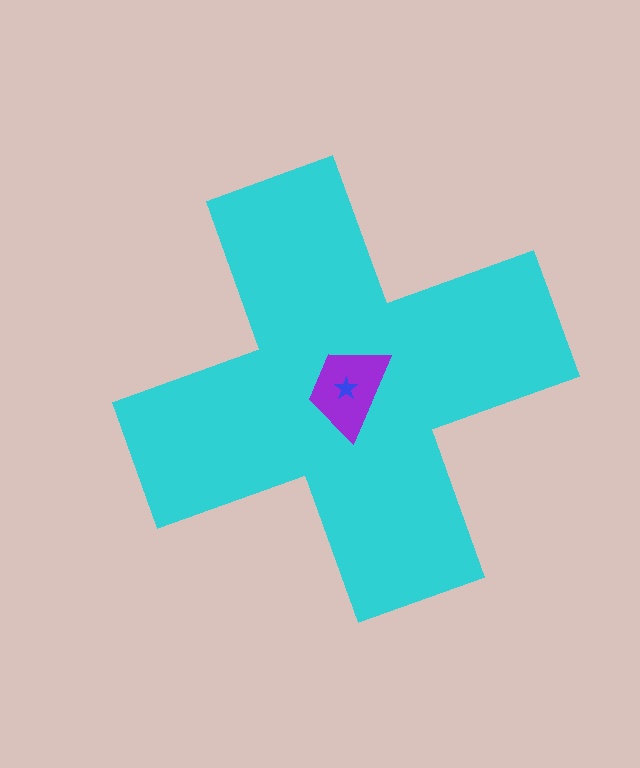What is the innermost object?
The blue star.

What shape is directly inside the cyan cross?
The purple trapezoid.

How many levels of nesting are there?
3.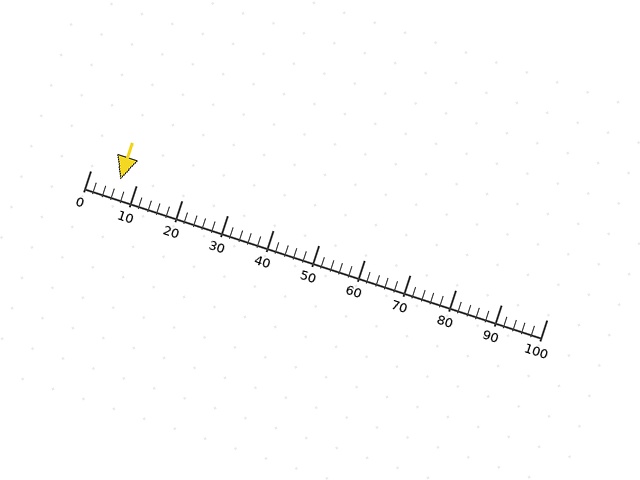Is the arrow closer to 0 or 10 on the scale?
The arrow is closer to 10.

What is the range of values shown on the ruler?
The ruler shows values from 0 to 100.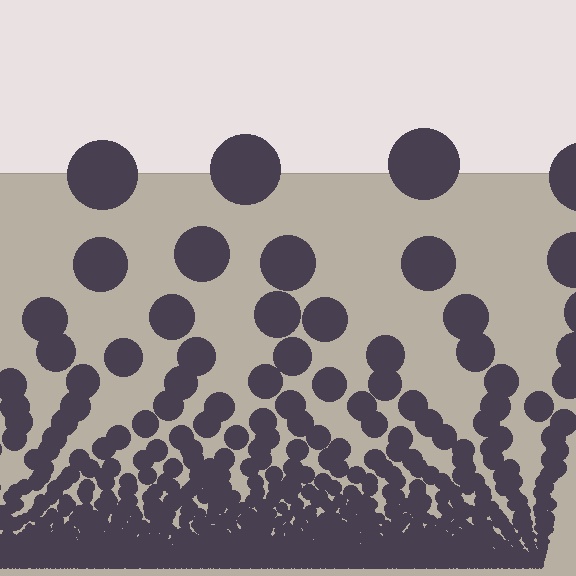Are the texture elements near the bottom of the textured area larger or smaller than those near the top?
Smaller. The gradient is inverted — elements near the bottom are smaller and denser.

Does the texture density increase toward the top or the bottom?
Density increases toward the bottom.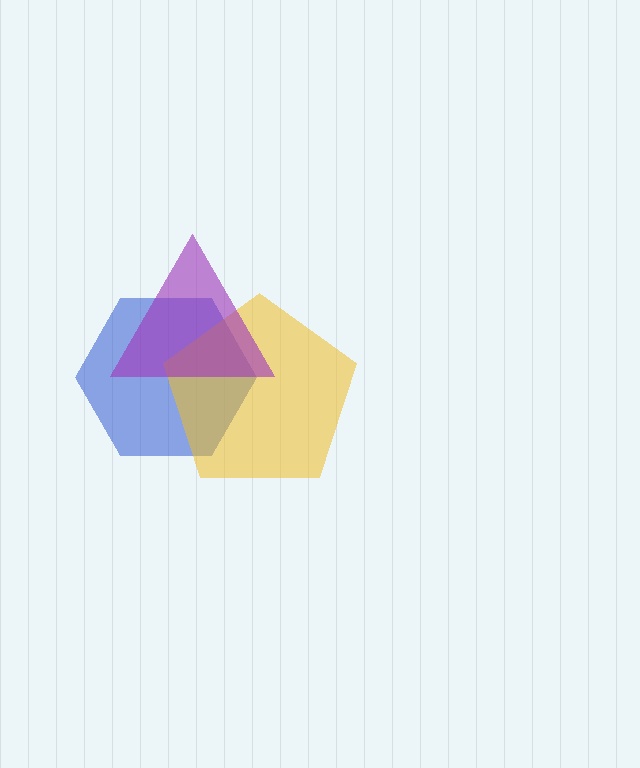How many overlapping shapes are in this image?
There are 3 overlapping shapes in the image.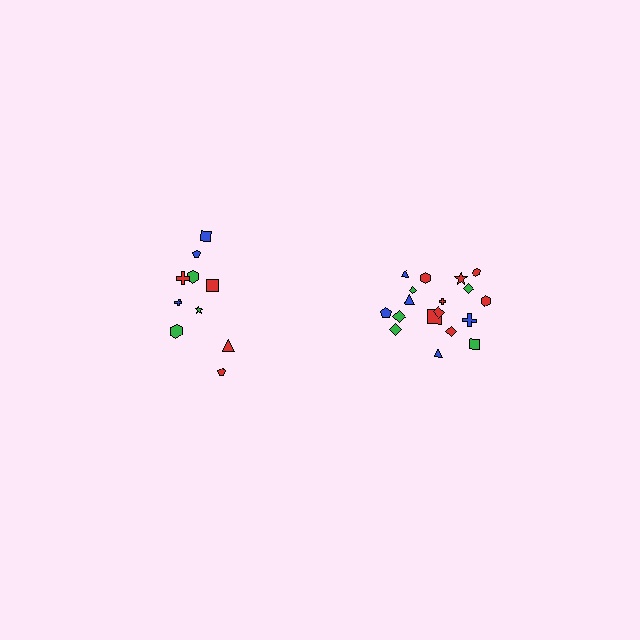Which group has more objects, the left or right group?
The right group.